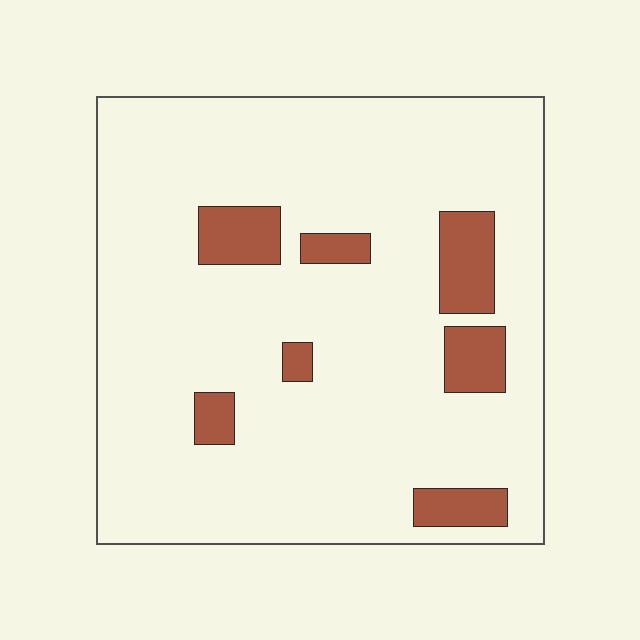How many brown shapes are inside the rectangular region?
7.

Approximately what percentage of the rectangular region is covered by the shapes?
Approximately 10%.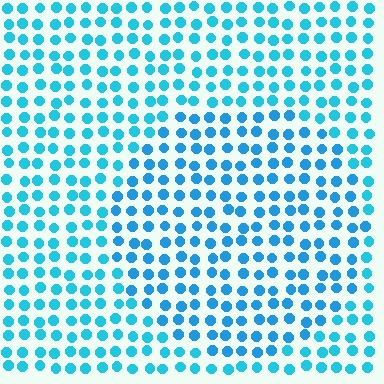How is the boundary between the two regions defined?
The boundary is defined purely by a slight shift in hue (about 15 degrees). Spacing, size, and orientation are identical on both sides.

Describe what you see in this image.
The image is filled with small cyan elements in a uniform arrangement. A circle-shaped region is visible where the elements are tinted to a slightly different hue, forming a subtle color boundary.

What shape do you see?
I see a circle.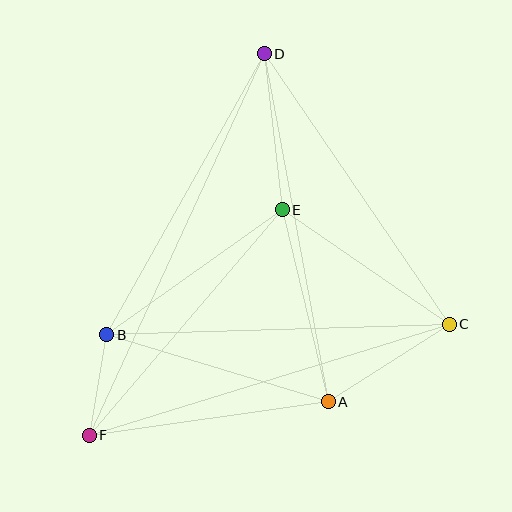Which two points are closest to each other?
Points B and F are closest to each other.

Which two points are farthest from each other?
Points D and F are farthest from each other.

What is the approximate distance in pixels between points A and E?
The distance between A and E is approximately 197 pixels.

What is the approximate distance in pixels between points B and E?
The distance between B and E is approximately 216 pixels.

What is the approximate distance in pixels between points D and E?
The distance between D and E is approximately 157 pixels.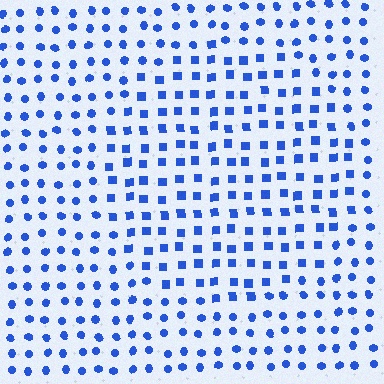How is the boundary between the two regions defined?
The boundary is defined by a change in element shape: squares inside vs. circles outside. All elements share the same color and spacing.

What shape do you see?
I see a circle.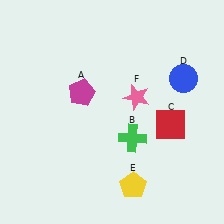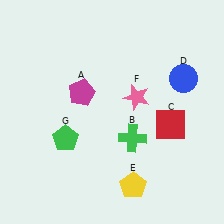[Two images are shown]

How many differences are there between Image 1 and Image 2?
There is 1 difference between the two images.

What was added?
A green pentagon (G) was added in Image 2.